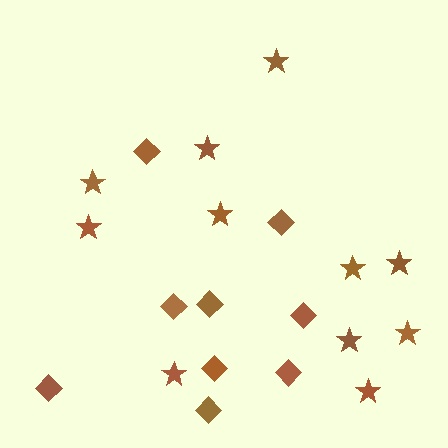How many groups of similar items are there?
There are 2 groups: one group of stars (11) and one group of diamonds (9).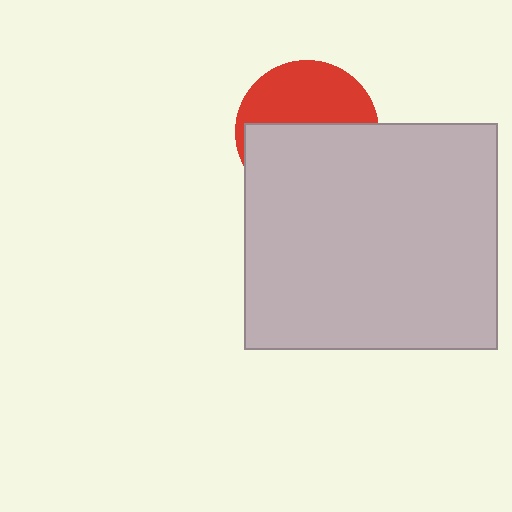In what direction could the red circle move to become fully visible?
The red circle could move up. That would shift it out from behind the light gray rectangle entirely.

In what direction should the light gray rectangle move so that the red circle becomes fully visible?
The light gray rectangle should move down. That is the shortest direction to clear the overlap and leave the red circle fully visible.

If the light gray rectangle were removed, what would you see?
You would see the complete red circle.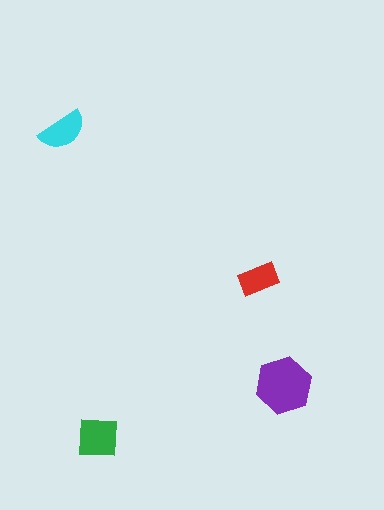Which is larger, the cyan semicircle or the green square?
The green square.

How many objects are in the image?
There are 4 objects in the image.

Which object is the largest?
The purple hexagon.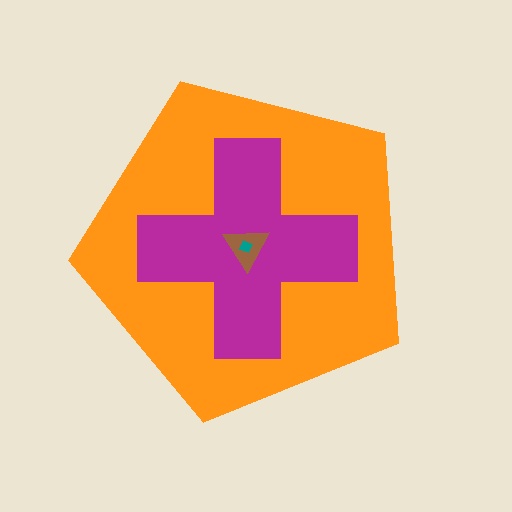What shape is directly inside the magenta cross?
The brown triangle.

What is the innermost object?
The teal diamond.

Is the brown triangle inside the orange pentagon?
Yes.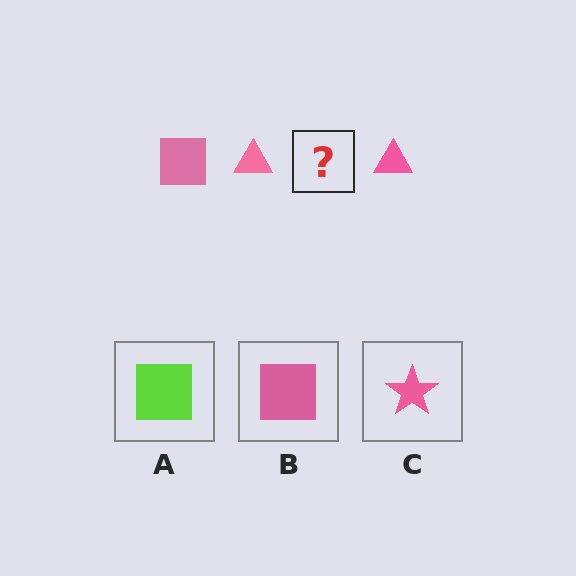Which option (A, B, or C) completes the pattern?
B.